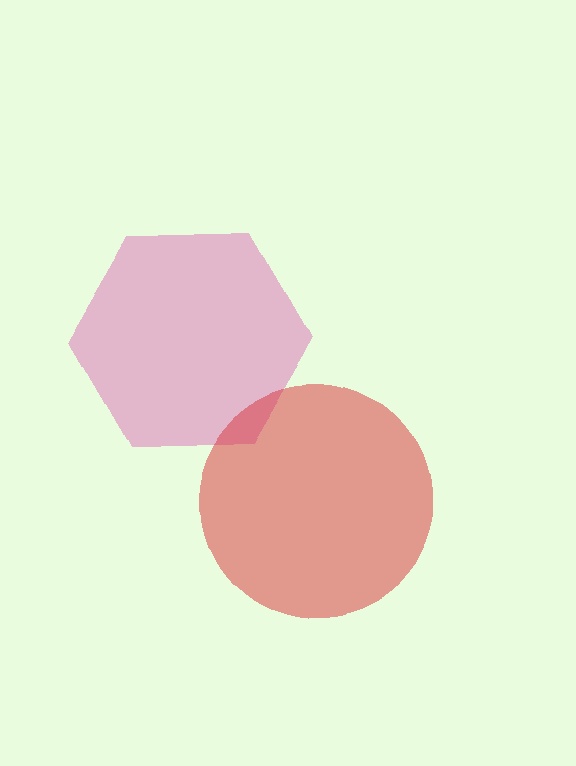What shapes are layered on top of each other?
The layered shapes are: a pink hexagon, a red circle.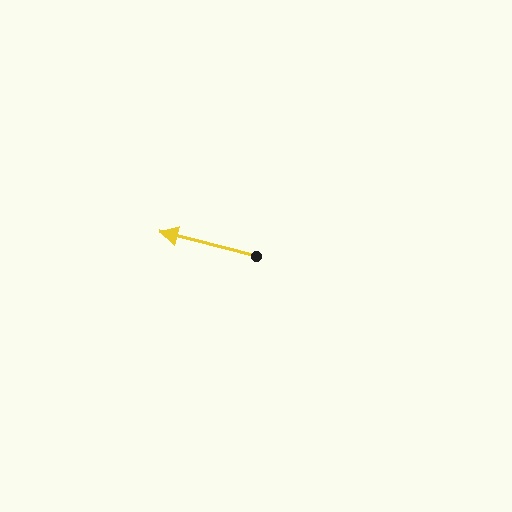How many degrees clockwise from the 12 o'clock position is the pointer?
Approximately 284 degrees.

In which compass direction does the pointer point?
West.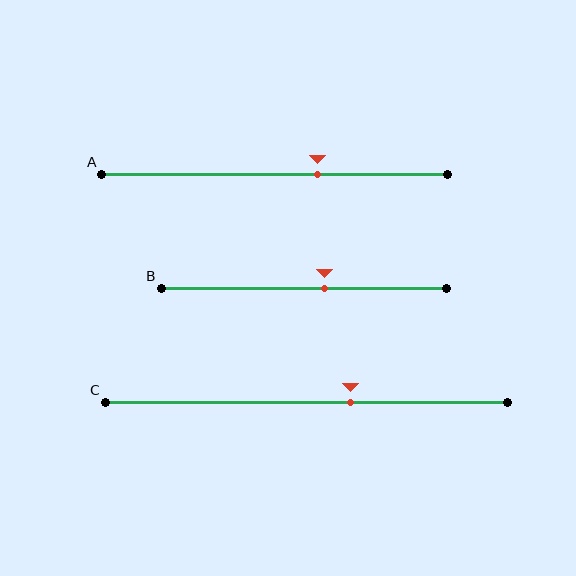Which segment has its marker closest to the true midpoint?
Segment B has its marker closest to the true midpoint.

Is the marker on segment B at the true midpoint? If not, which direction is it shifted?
No, the marker on segment B is shifted to the right by about 7% of the segment length.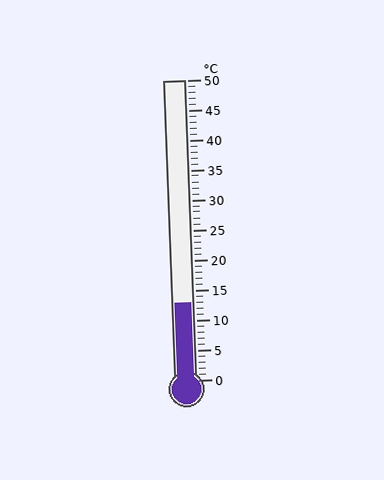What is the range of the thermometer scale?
The thermometer scale ranges from 0°C to 50°C.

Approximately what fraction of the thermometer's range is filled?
The thermometer is filled to approximately 25% of its range.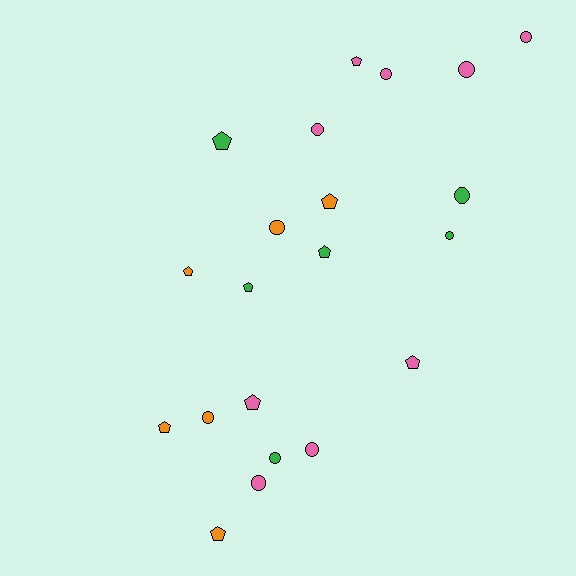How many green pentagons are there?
There are 3 green pentagons.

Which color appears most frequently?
Pink, with 9 objects.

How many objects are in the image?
There are 21 objects.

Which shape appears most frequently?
Circle, with 11 objects.